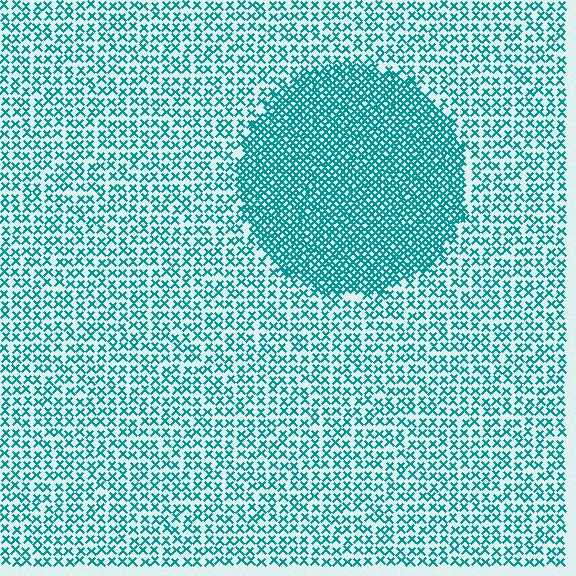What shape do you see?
I see a circle.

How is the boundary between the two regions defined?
The boundary is defined by a change in element density (approximately 2.2x ratio). All elements are the same color, size, and shape.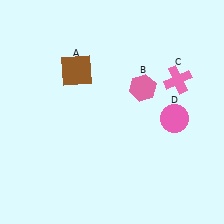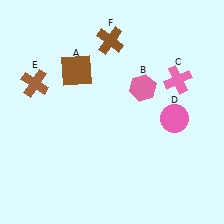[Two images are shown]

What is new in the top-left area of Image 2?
A brown cross (E) was added in the top-left area of Image 2.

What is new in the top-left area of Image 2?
A brown cross (F) was added in the top-left area of Image 2.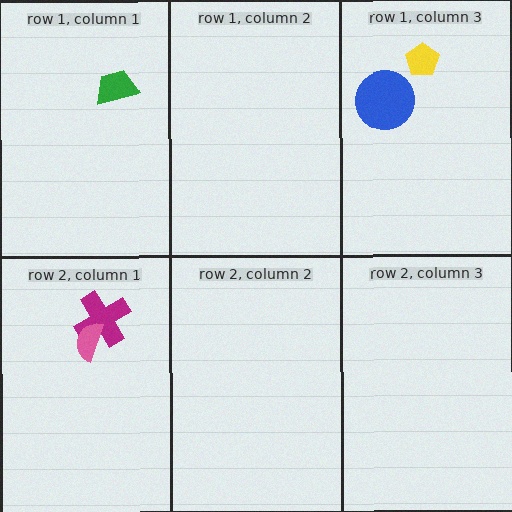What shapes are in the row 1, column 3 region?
The blue circle, the yellow pentagon.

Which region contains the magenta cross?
The row 2, column 1 region.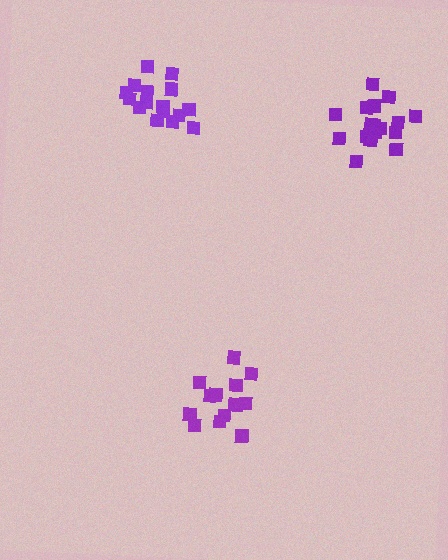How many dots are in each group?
Group 1: 14 dots, Group 2: 18 dots, Group 3: 16 dots (48 total).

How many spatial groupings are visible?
There are 3 spatial groupings.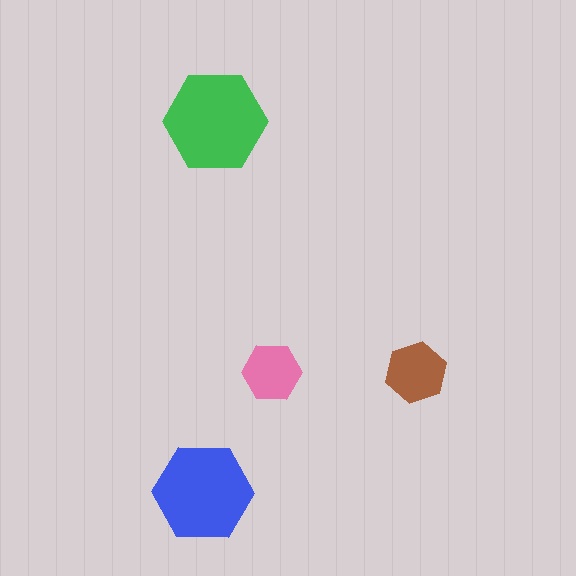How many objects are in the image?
There are 4 objects in the image.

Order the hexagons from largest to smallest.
the green one, the blue one, the brown one, the pink one.